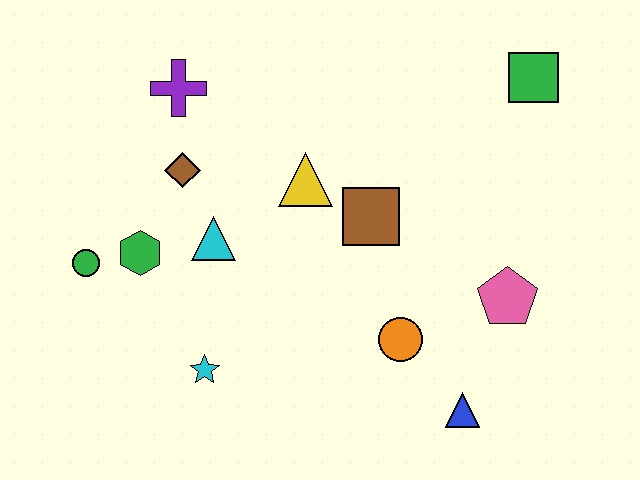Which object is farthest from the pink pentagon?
The green circle is farthest from the pink pentagon.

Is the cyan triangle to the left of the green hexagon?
No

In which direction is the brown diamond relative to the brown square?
The brown diamond is to the left of the brown square.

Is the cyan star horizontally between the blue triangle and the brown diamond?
Yes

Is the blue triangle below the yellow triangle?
Yes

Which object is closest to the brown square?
The yellow triangle is closest to the brown square.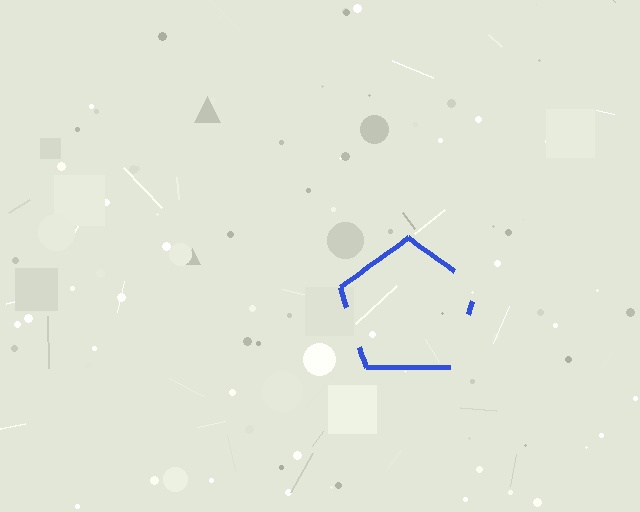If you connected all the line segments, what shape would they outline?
They would outline a pentagon.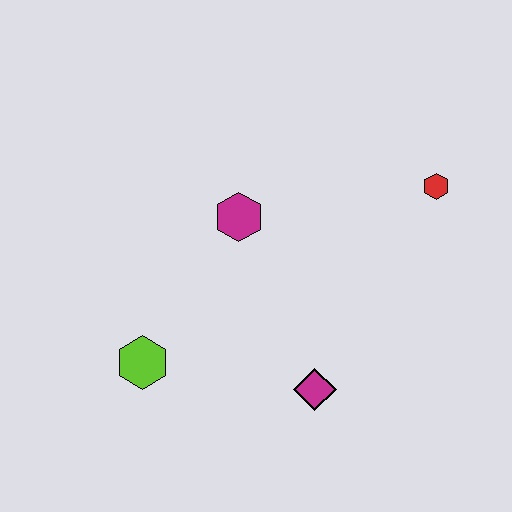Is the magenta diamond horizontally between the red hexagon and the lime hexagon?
Yes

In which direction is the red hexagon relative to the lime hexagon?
The red hexagon is to the right of the lime hexagon.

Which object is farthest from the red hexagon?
The lime hexagon is farthest from the red hexagon.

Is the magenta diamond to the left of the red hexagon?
Yes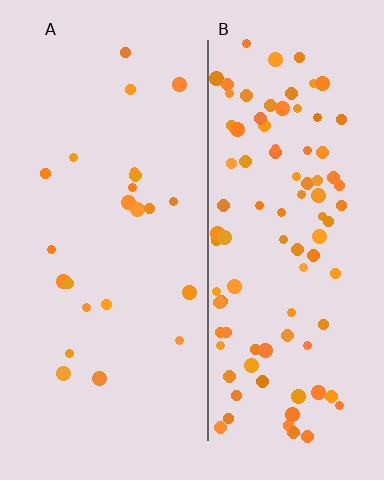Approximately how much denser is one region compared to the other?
Approximately 4.2× — region B over region A.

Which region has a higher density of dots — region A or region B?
B (the right).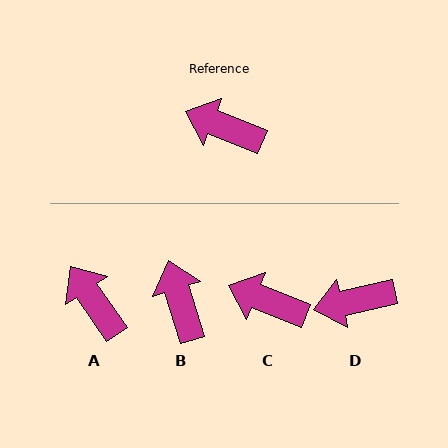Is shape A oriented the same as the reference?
No, it is off by about 34 degrees.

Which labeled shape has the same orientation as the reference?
C.